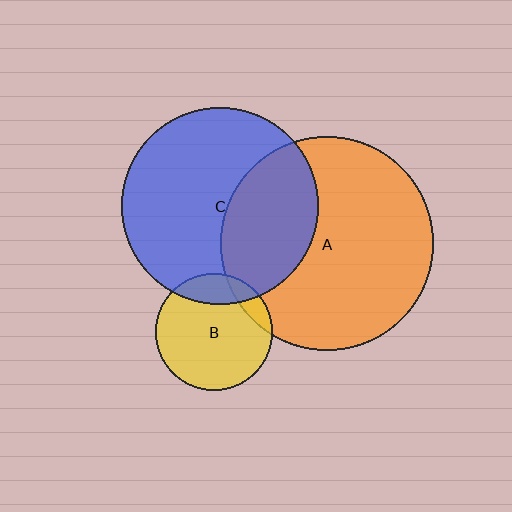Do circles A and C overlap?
Yes.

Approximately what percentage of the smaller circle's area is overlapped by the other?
Approximately 35%.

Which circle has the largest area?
Circle A (orange).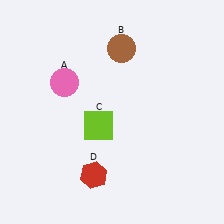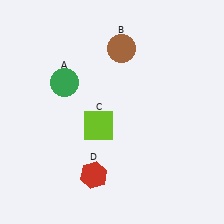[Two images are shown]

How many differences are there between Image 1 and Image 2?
There is 1 difference between the two images.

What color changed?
The circle (A) changed from pink in Image 1 to green in Image 2.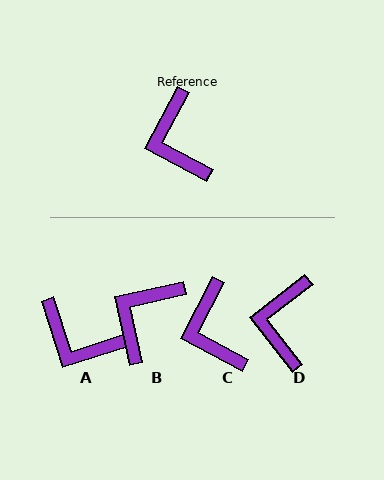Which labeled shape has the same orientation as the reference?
C.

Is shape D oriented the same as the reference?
No, it is off by about 25 degrees.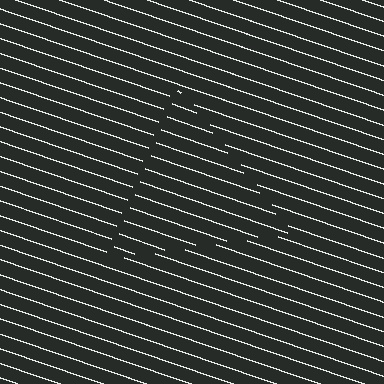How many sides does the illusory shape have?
3 sides — the line-ends trace a triangle.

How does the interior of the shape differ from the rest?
The interior of the shape contains the same grating, shifted by half a period — the contour is defined by the phase discontinuity where line-ends from the inner and outer gratings abut.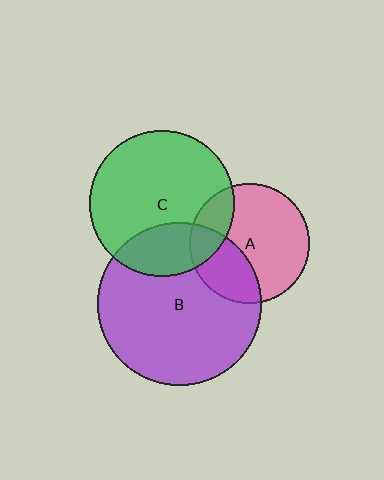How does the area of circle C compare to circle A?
Approximately 1.5 times.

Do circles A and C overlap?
Yes.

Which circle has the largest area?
Circle B (purple).